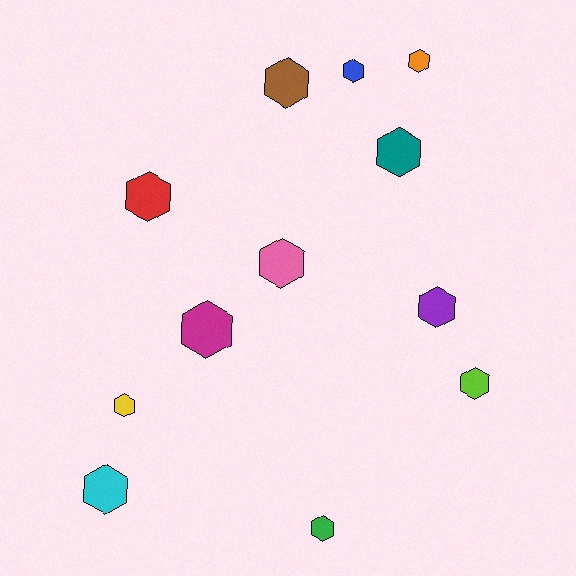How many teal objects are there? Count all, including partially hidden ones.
There is 1 teal object.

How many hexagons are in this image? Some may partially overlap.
There are 12 hexagons.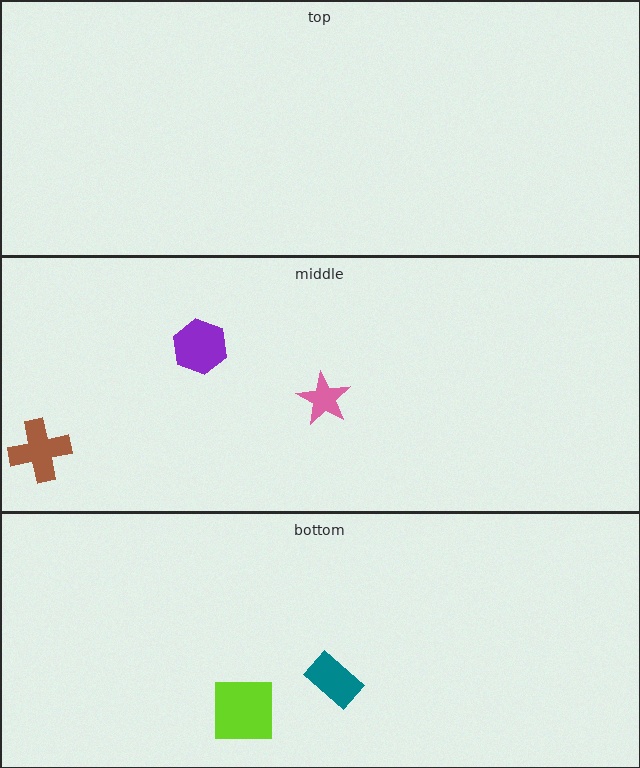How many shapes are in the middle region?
3.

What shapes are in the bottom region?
The lime square, the teal rectangle.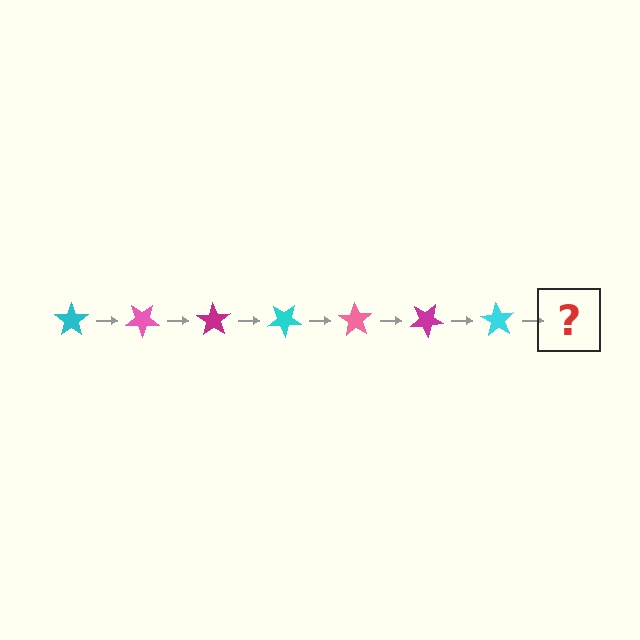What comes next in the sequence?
The next element should be a pink star, rotated 245 degrees from the start.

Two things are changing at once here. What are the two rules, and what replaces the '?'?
The two rules are that it rotates 35 degrees each step and the color cycles through cyan, pink, and magenta. The '?' should be a pink star, rotated 245 degrees from the start.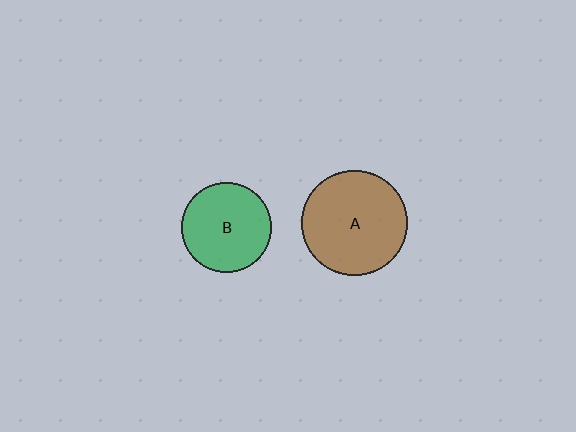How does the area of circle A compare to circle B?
Approximately 1.4 times.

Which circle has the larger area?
Circle A (brown).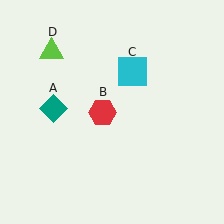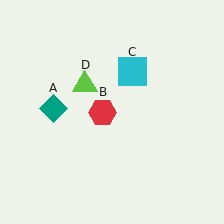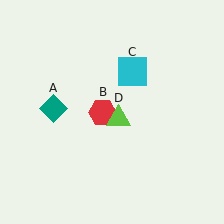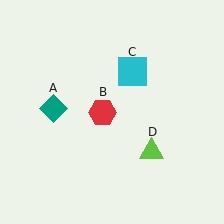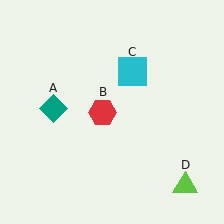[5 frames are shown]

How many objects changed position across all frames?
1 object changed position: lime triangle (object D).